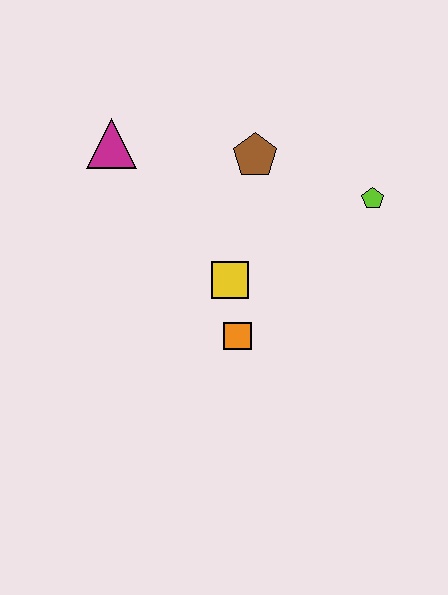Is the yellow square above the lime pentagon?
No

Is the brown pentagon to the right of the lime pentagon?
No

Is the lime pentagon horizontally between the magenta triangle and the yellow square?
No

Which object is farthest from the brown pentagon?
The orange square is farthest from the brown pentagon.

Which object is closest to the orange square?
The yellow square is closest to the orange square.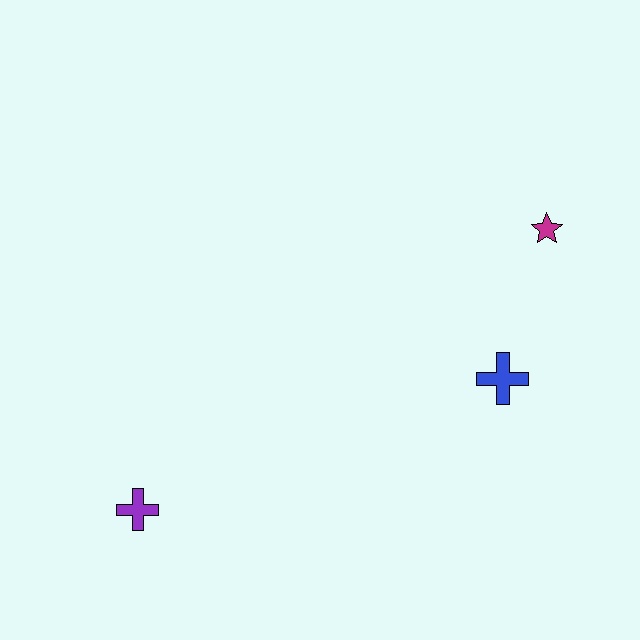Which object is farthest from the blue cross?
The purple cross is farthest from the blue cross.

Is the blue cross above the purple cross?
Yes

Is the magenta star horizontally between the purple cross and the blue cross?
No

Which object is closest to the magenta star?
The blue cross is closest to the magenta star.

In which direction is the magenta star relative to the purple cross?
The magenta star is to the right of the purple cross.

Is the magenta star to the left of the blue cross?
No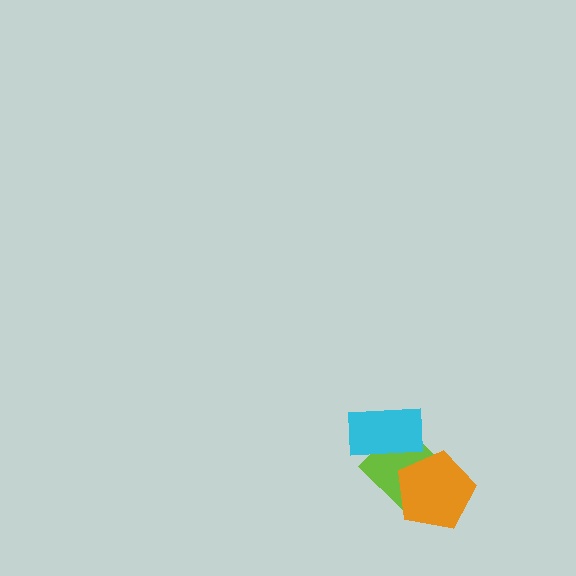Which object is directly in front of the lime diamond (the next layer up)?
The cyan rectangle is directly in front of the lime diamond.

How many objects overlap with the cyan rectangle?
1 object overlaps with the cyan rectangle.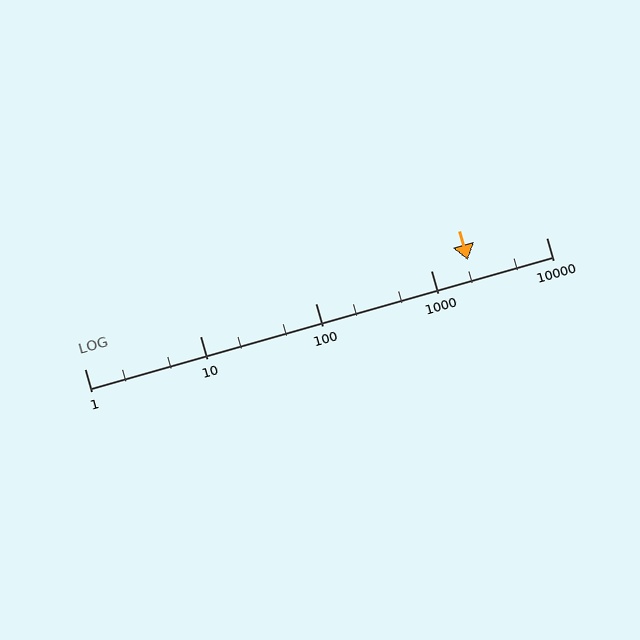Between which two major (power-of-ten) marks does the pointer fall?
The pointer is between 1000 and 10000.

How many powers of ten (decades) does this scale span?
The scale spans 4 decades, from 1 to 10000.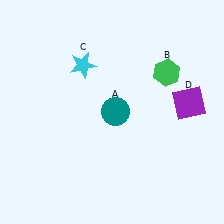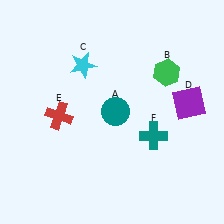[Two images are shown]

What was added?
A red cross (E), a teal cross (F) were added in Image 2.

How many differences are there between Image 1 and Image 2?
There are 2 differences between the two images.